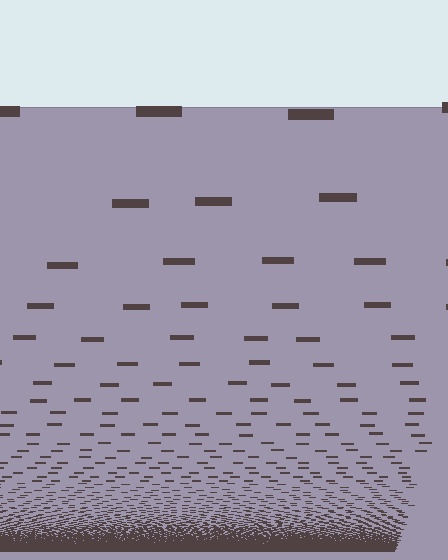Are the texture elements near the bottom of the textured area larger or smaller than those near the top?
Smaller. The gradient is inverted — elements near the bottom are smaller and denser.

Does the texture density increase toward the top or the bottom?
Density increases toward the bottom.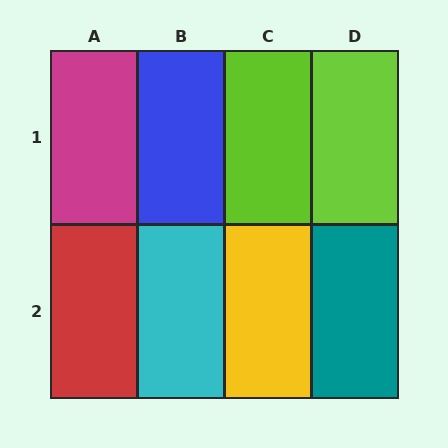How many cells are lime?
2 cells are lime.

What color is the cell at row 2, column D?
Teal.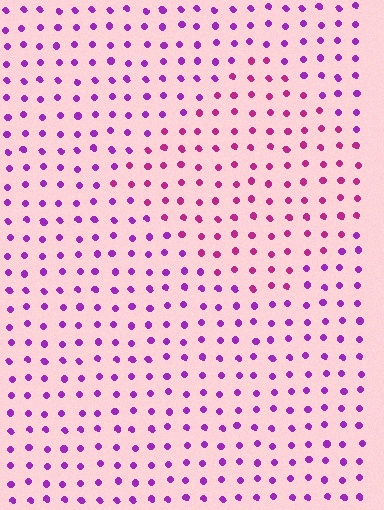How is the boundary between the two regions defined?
The boundary is defined purely by a slight shift in hue (about 32 degrees). Spacing, size, and orientation are identical on both sides.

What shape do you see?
I see a diamond.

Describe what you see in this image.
The image is filled with small purple elements in a uniform arrangement. A diamond-shaped region is visible where the elements are tinted to a slightly different hue, forming a subtle color boundary.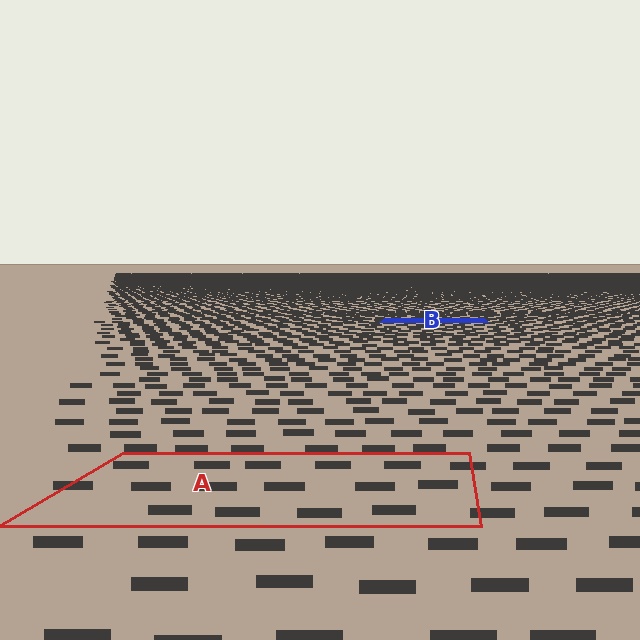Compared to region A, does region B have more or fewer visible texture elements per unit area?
Region B has more texture elements per unit area — they are packed more densely because it is farther away.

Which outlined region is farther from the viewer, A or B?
Region B is farther from the viewer — the texture elements inside it appear smaller and more densely packed.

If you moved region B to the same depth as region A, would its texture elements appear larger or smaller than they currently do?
They would appear larger. At a closer depth, the same texture elements are projected at a bigger on-screen size.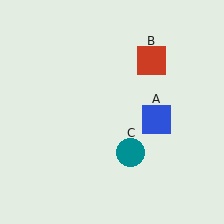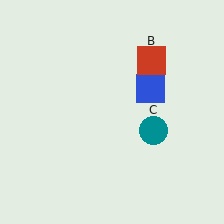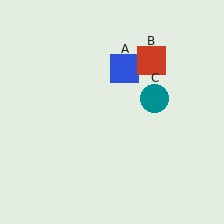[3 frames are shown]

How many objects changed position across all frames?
2 objects changed position: blue square (object A), teal circle (object C).